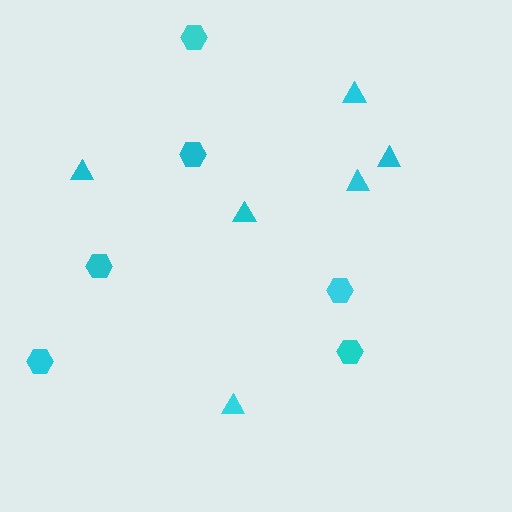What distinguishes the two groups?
There are 2 groups: one group of hexagons (6) and one group of triangles (6).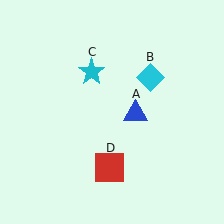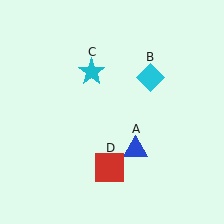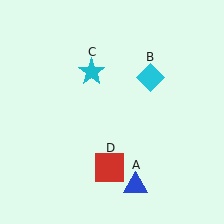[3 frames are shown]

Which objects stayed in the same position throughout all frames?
Cyan diamond (object B) and cyan star (object C) and red square (object D) remained stationary.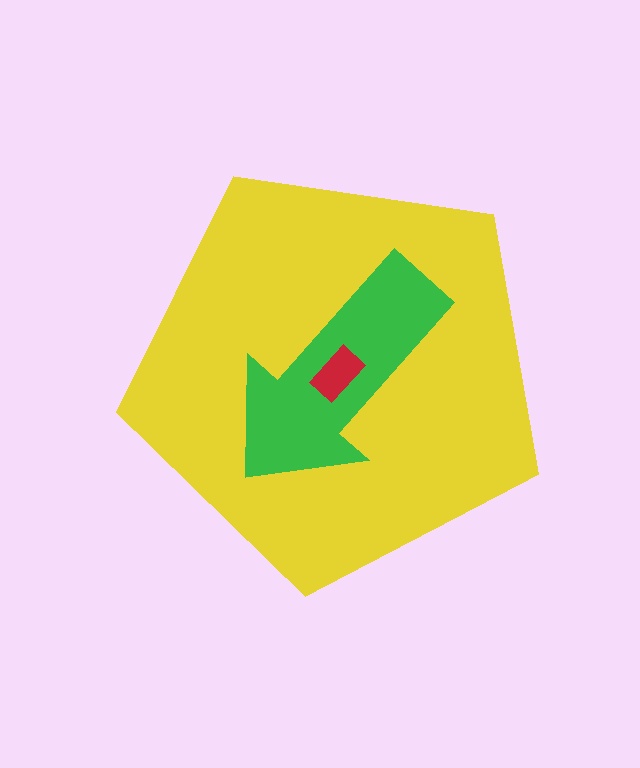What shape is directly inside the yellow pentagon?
The green arrow.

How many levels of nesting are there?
3.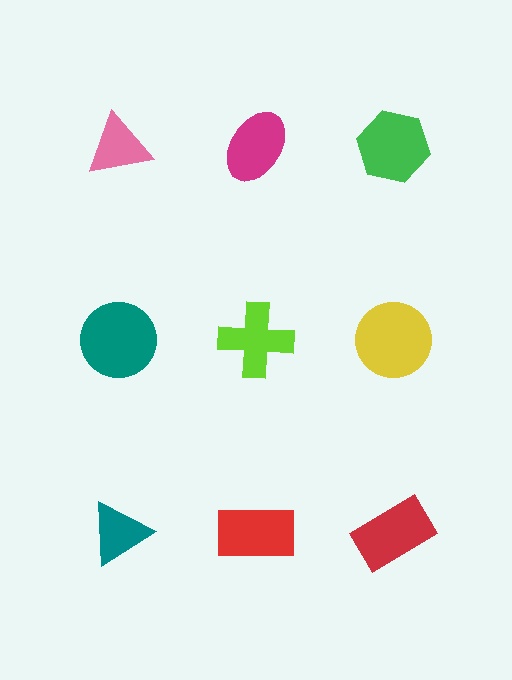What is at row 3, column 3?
A red rectangle.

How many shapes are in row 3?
3 shapes.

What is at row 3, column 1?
A teal triangle.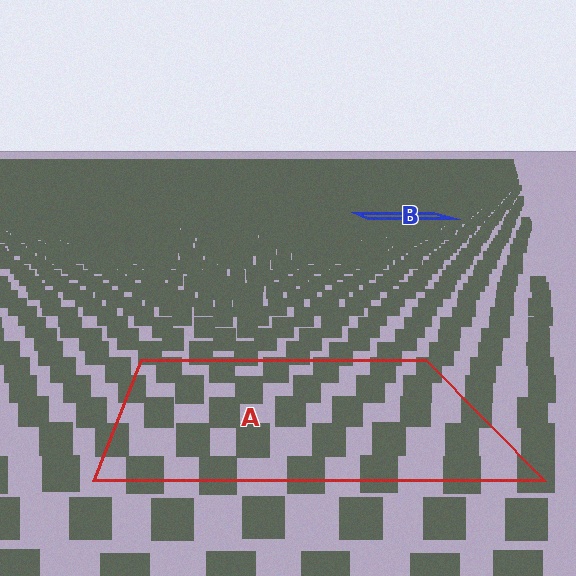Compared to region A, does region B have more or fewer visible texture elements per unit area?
Region B has more texture elements per unit area — they are packed more densely because it is farther away.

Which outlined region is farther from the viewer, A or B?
Region B is farther from the viewer — the texture elements inside it appear smaller and more densely packed.